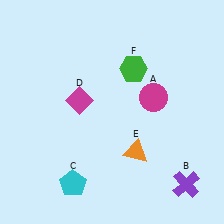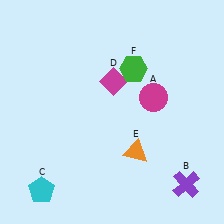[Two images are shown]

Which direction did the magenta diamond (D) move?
The magenta diamond (D) moved right.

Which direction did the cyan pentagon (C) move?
The cyan pentagon (C) moved left.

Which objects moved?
The objects that moved are: the cyan pentagon (C), the magenta diamond (D).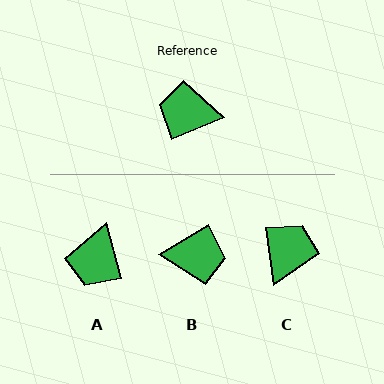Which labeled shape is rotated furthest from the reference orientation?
B, about 172 degrees away.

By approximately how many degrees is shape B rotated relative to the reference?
Approximately 172 degrees clockwise.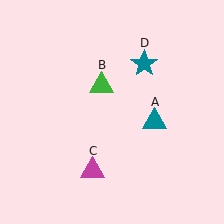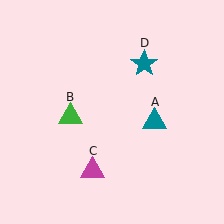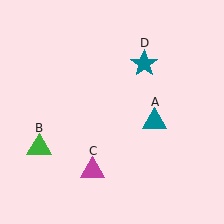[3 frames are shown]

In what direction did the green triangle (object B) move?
The green triangle (object B) moved down and to the left.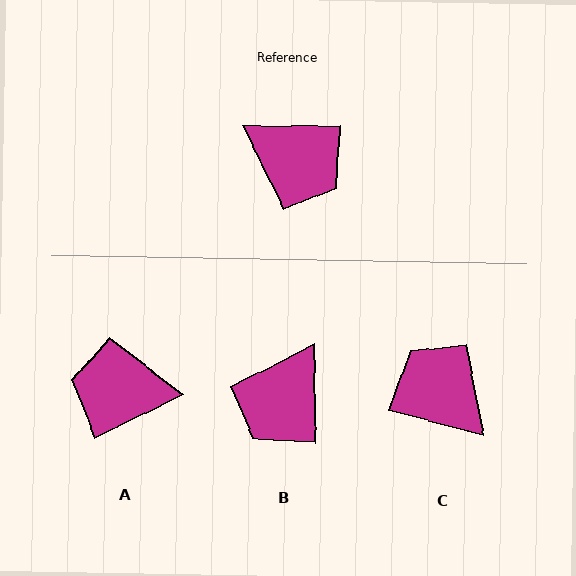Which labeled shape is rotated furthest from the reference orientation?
C, about 164 degrees away.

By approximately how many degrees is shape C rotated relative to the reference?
Approximately 164 degrees counter-clockwise.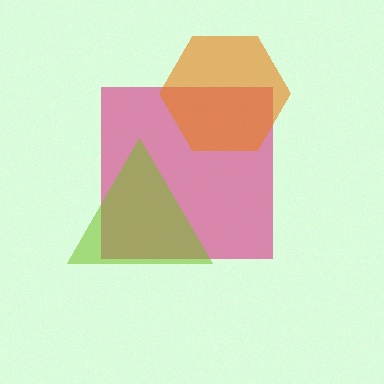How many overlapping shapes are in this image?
There are 3 overlapping shapes in the image.